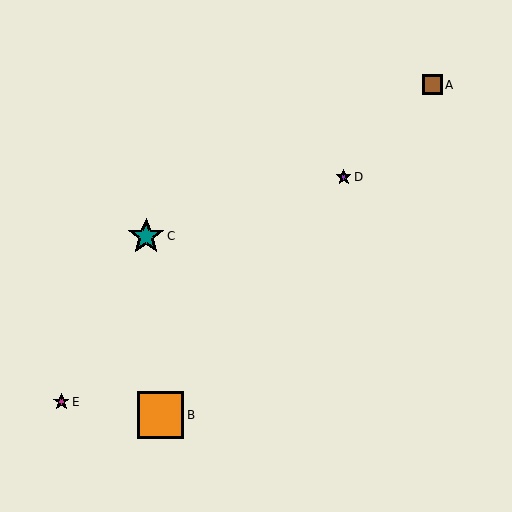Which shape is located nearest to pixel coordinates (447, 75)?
The brown square (labeled A) at (432, 85) is nearest to that location.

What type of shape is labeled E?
Shape E is a magenta star.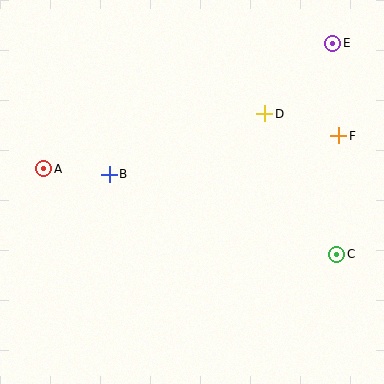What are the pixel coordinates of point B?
Point B is at (109, 174).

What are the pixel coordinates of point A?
Point A is at (44, 169).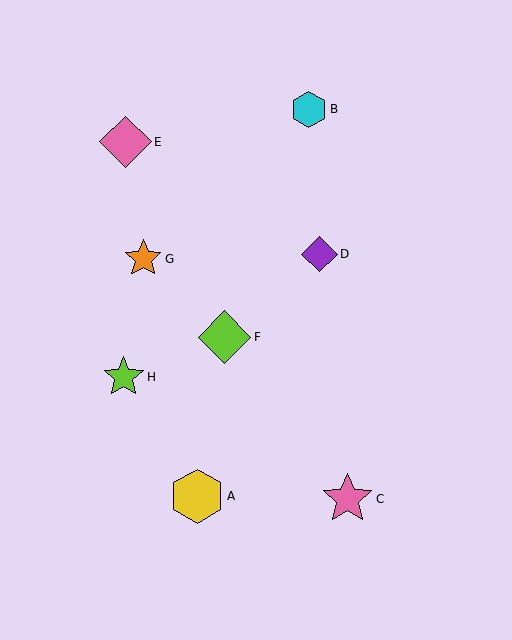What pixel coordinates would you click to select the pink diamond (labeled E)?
Click at (125, 142) to select the pink diamond E.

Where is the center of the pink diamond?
The center of the pink diamond is at (125, 142).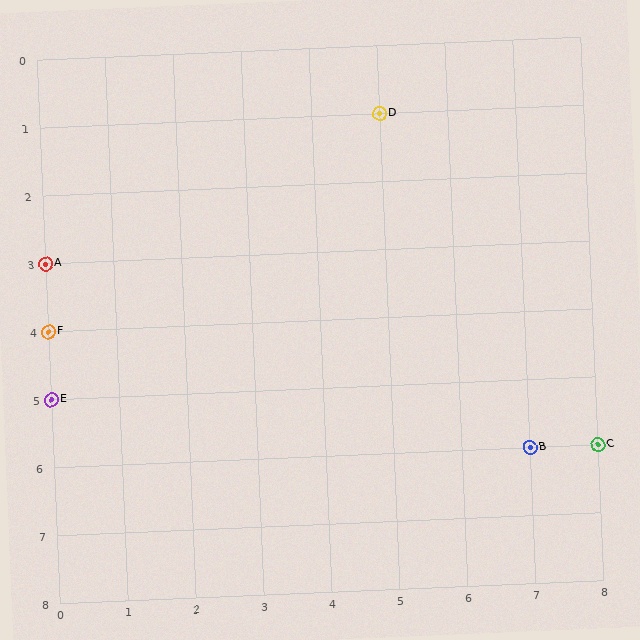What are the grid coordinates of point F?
Point F is at grid coordinates (0, 4).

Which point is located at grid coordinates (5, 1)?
Point D is at (5, 1).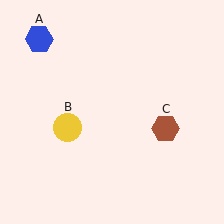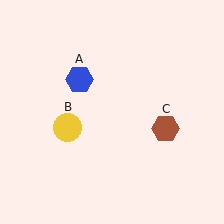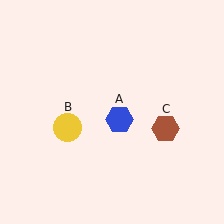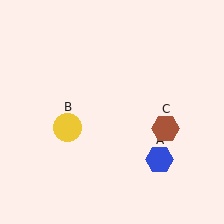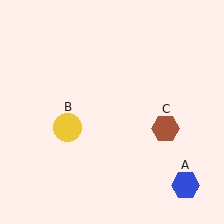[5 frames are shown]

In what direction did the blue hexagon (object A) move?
The blue hexagon (object A) moved down and to the right.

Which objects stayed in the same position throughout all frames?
Yellow circle (object B) and brown hexagon (object C) remained stationary.